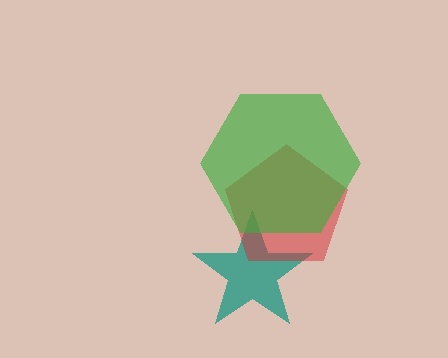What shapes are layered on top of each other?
The layered shapes are: a teal star, a red pentagon, a green hexagon.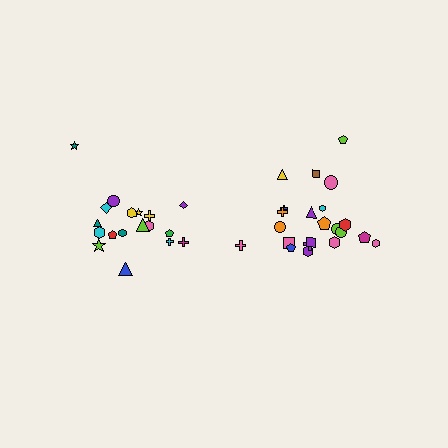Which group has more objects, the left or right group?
The right group.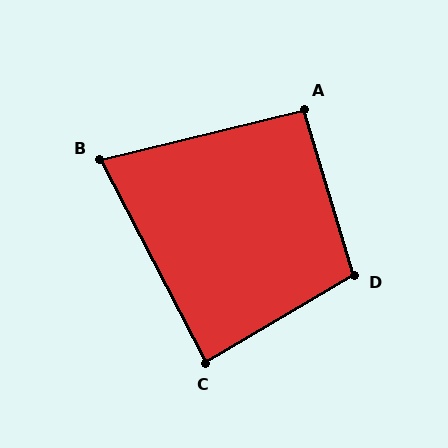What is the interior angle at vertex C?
Approximately 87 degrees (approximately right).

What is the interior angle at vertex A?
Approximately 93 degrees (approximately right).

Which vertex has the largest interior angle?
D, at approximately 104 degrees.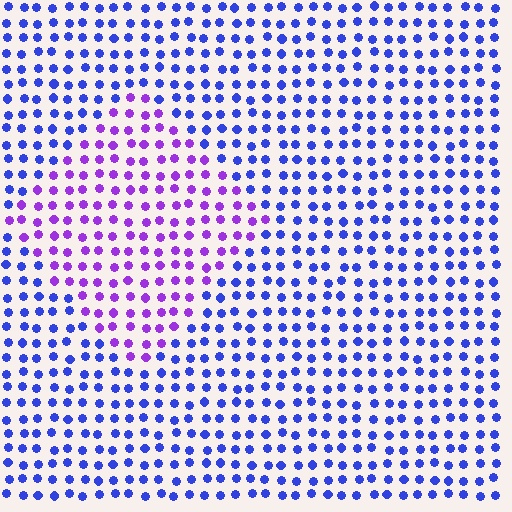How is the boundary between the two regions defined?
The boundary is defined purely by a slight shift in hue (about 43 degrees). Spacing, size, and orientation are identical on both sides.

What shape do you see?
I see a diamond.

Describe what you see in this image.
The image is filled with small blue elements in a uniform arrangement. A diamond-shaped region is visible where the elements are tinted to a slightly different hue, forming a subtle color boundary.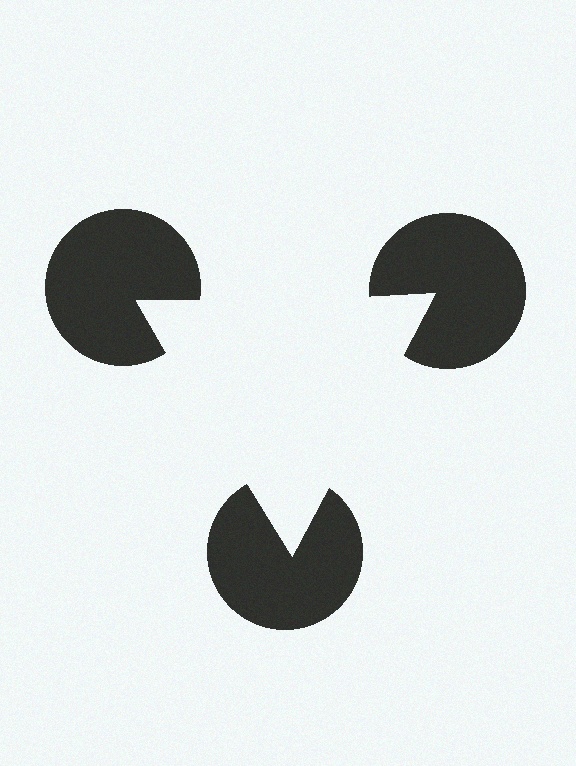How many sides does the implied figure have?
3 sides.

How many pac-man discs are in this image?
There are 3 — one at each vertex of the illusory triangle.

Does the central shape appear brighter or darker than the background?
It typically appears slightly brighter than the background, even though no actual brightness change is drawn.